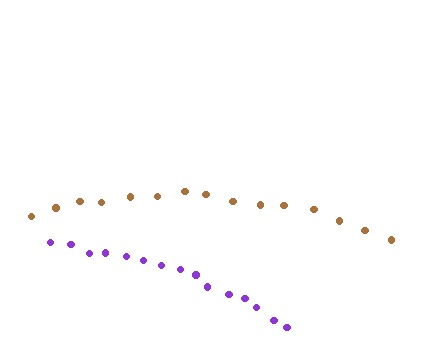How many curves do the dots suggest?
There are 2 distinct paths.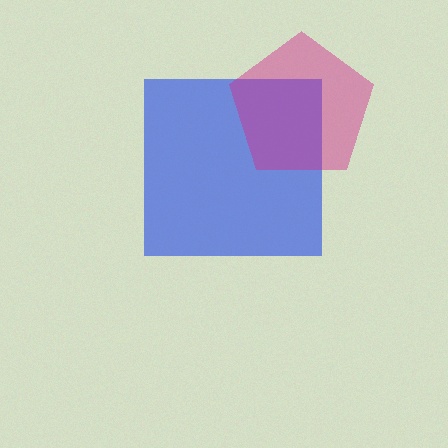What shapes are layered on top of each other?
The layered shapes are: a blue square, a magenta pentagon.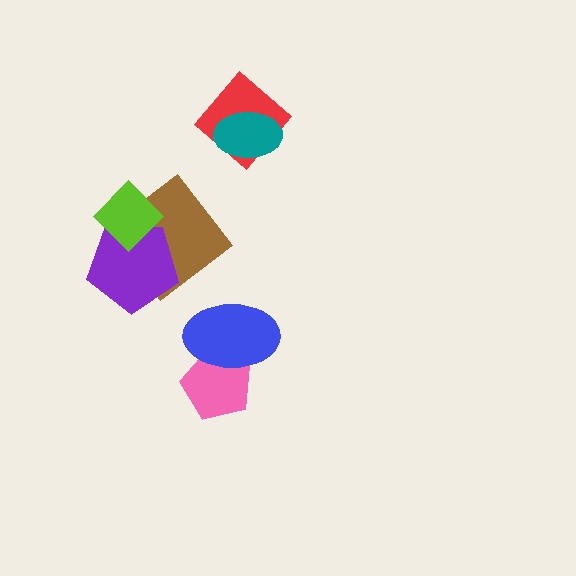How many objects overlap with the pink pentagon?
1 object overlaps with the pink pentagon.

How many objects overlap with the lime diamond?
2 objects overlap with the lime diamond.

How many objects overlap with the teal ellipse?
1 object overlaps with the teal ellipse.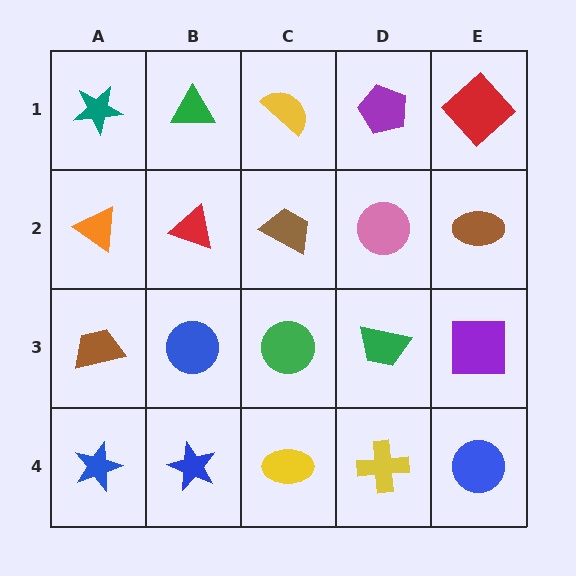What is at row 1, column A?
A teal star.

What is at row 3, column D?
A green trapezoid.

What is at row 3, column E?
A purple square.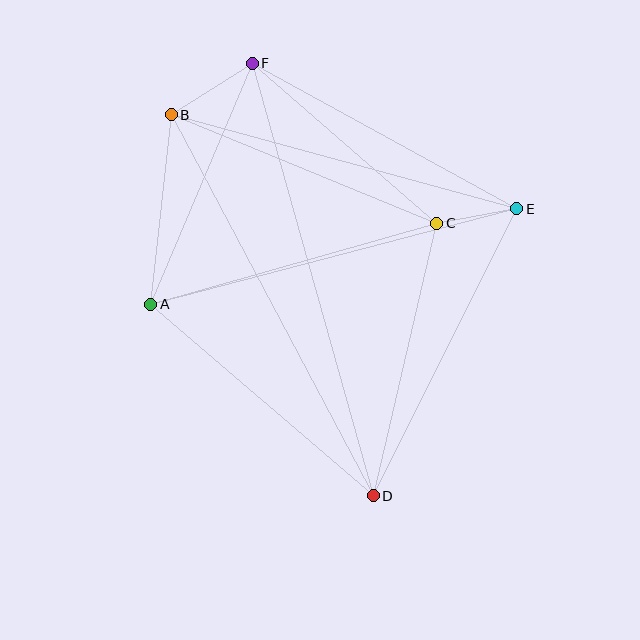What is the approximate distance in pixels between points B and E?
The distance between B and E is approximately 358 pixels.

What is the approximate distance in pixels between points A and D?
The distance between A and D is approximately 294 pixels.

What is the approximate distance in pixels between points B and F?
The distance between B and F is approximately 96 pixels.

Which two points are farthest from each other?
Points D and F are farthest from each other.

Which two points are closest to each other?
Points C and E are closest to each other.